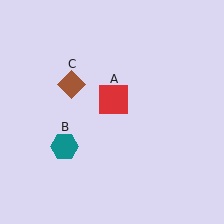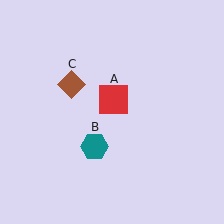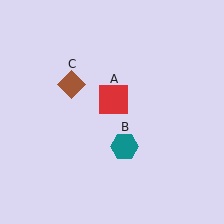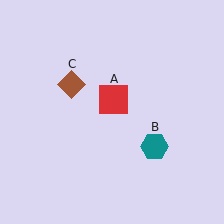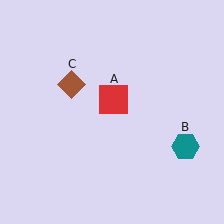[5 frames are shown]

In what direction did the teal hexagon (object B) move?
The teal hexagon (object B) moved right.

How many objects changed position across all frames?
1 object changed position: teal hexagon (object B).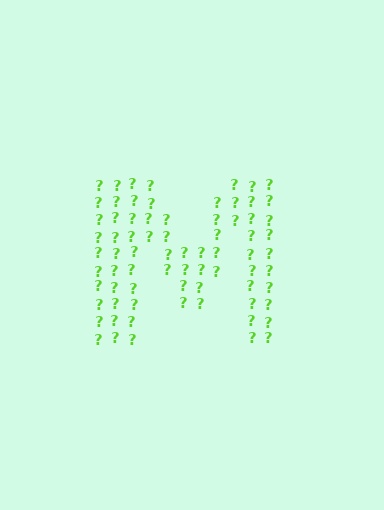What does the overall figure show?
The overall figure shows the letter M.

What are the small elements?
The small elements are question marks.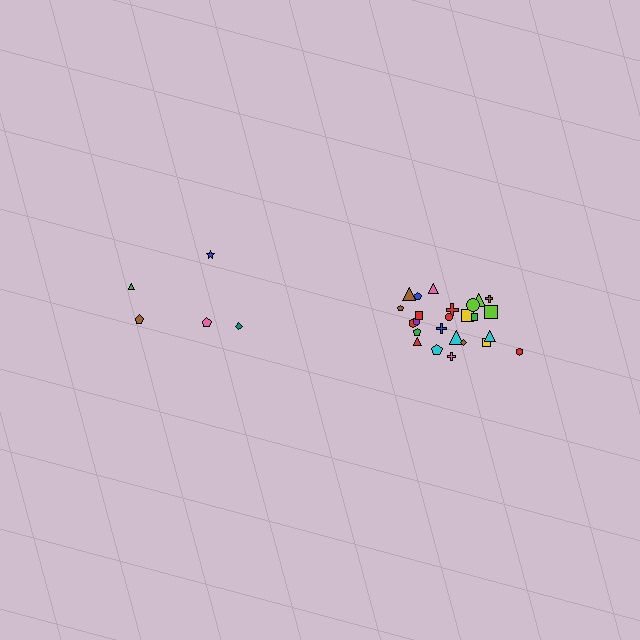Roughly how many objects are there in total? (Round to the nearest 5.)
Roughly 30 objects in total.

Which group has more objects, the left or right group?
The right group.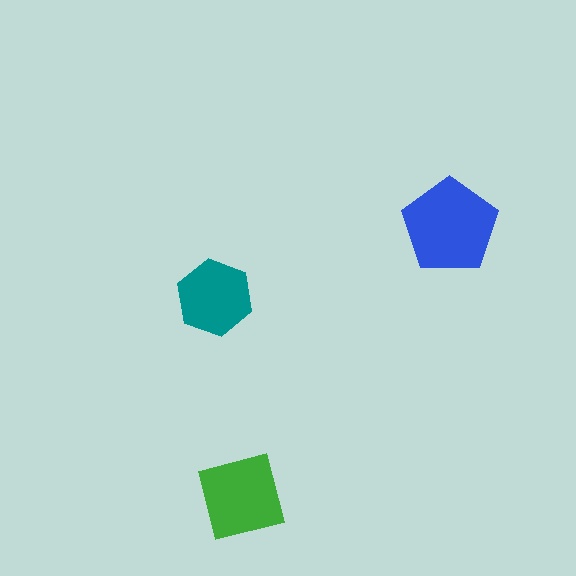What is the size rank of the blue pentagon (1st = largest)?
1st.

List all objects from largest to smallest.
The blue pentagon, the green square, the teal hexagon.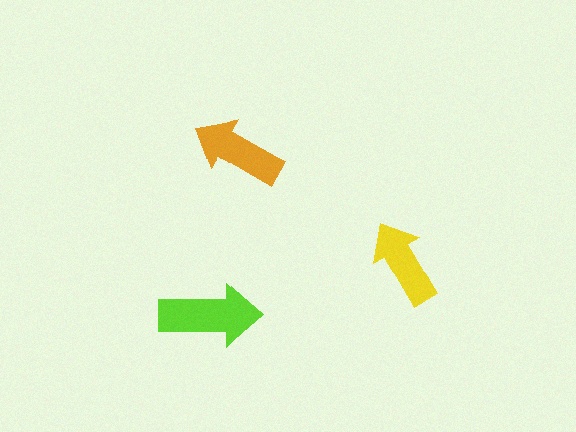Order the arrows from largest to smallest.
the lime one, the orange one, the yellow one.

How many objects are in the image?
There are 3 objects in the image.